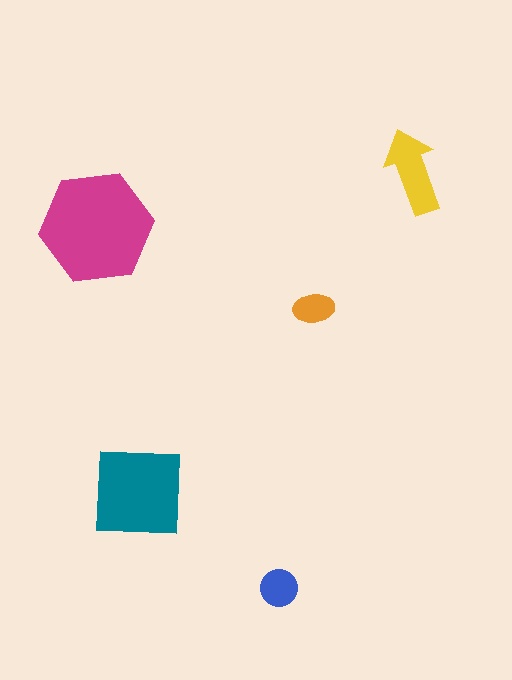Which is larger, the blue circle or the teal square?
The teal square.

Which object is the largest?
The magenta hexagon.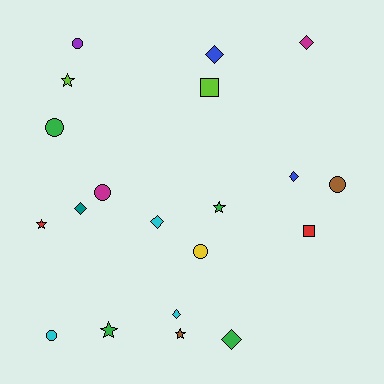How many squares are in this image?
There are 2 squares.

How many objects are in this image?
There are 20 objects.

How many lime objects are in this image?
There are 2 lime objects.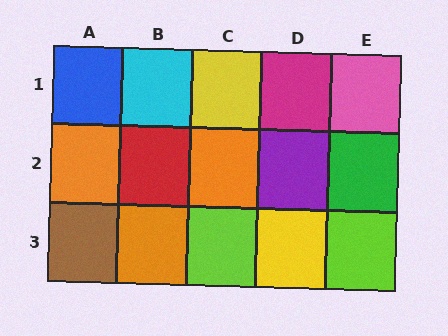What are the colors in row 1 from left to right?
Blue, cyan, yellow, magenta, pink.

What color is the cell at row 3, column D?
Yellow.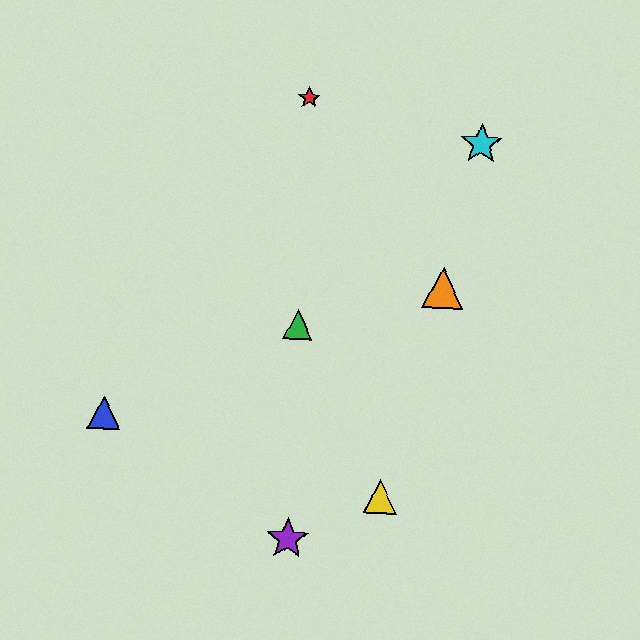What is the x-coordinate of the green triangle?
The green triangle is at x≈298.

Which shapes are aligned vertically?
The red star, the green triangle, the purple star are aligned vertically.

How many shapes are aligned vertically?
3 shapes (the red star, the green triangle, the purple star) are aligned vertically.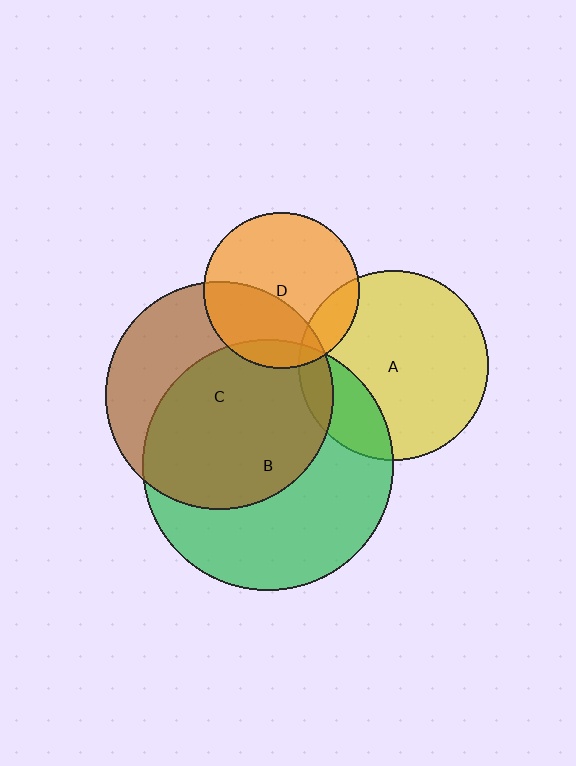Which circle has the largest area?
Circle B (green).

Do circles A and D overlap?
Yes.